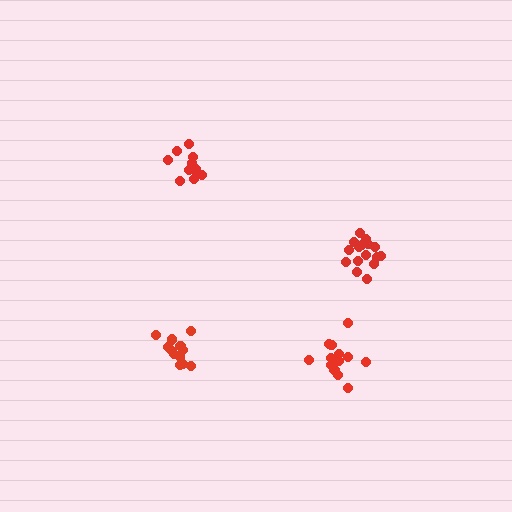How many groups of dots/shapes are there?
There are 4 groups.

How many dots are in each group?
Group 1: 14 dots, Group 2: 12 dots, Group 3: 12 dots, Group 4: 16 dots (54 total).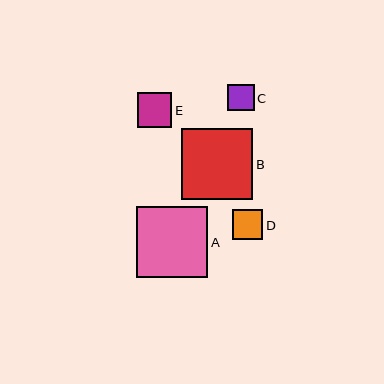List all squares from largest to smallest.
From largest to smallest: B, A, E, D, C.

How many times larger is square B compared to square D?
Square B is approximately 2.4 times the size of square D.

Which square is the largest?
Square B is the largest with a size of approximately 72 pixels.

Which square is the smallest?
Square C is the smallest with a size of approximately 26 pixels.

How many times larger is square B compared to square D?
Square B is approximately 2.4 times the size of square D.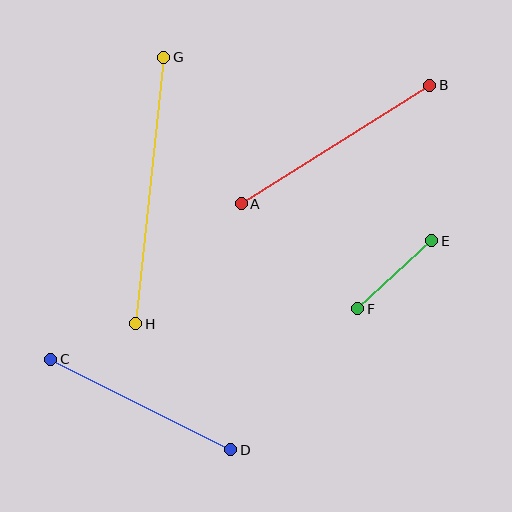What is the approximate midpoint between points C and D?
The midpoint is at approximately (141, 404) pixels.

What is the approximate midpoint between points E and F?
The midpoint is at approximately (395, 275) pixels.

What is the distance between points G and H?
The distance is approximately 268 pixels.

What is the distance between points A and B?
The distance is approximately 223 pixels.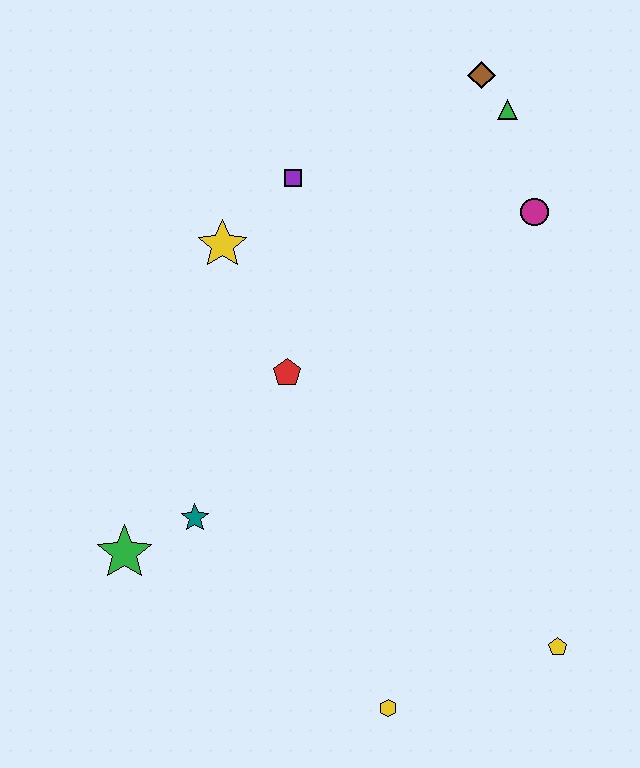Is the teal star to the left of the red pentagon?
Yes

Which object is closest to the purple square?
The yellow star is closest to the purple square.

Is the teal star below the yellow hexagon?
No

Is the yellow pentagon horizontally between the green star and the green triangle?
No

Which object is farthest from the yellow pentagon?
The brown diamond is farthest from the yellow pentagon.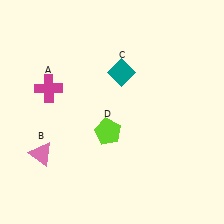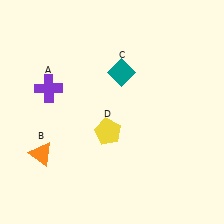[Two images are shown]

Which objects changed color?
A changed from magenta to purple. B changed from pink to orange. D changed from lime to yellow.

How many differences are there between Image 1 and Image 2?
There are 3 differences between the two images.